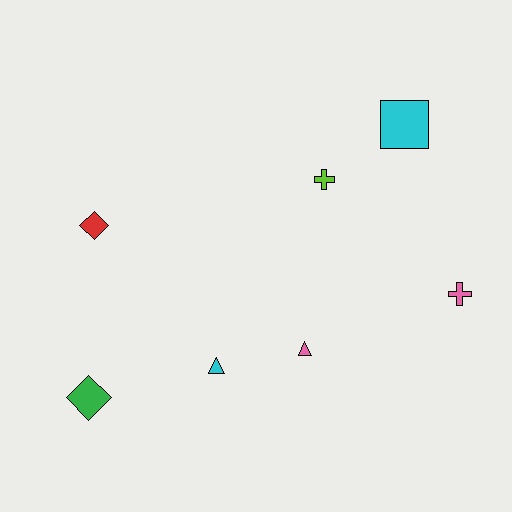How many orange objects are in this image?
There are no orange objects.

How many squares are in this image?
There is 1 square.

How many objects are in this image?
There are 7 objects.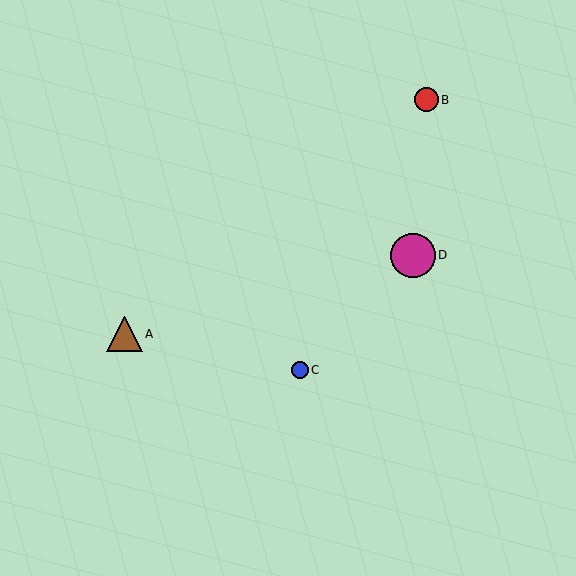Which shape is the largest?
The magenta circle (labeled D) is the largest.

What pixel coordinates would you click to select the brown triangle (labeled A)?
Click at (124, 334) to select the brown triangle A.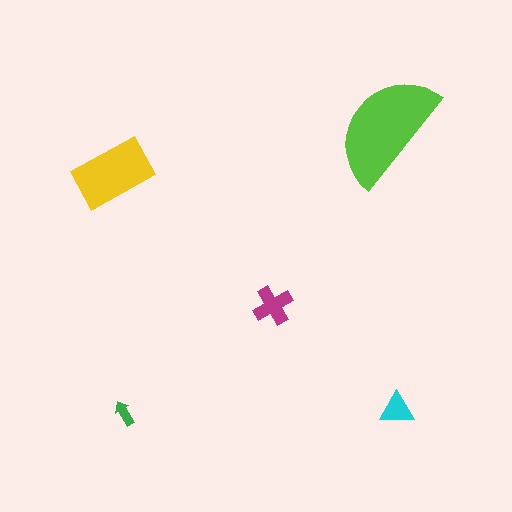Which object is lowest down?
The green arrow is bottommost.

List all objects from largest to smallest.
The lime semicircle, the yellow rectangle, the magenta cross, the cyan triangle, the green arrow.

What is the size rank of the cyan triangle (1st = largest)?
4th.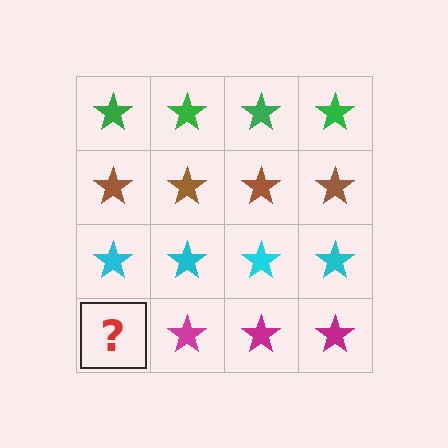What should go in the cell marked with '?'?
The missing cell should contain a magenta star.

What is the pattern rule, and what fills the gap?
The rule is that each row has a consistent color. The gap should be filled with a magenta star.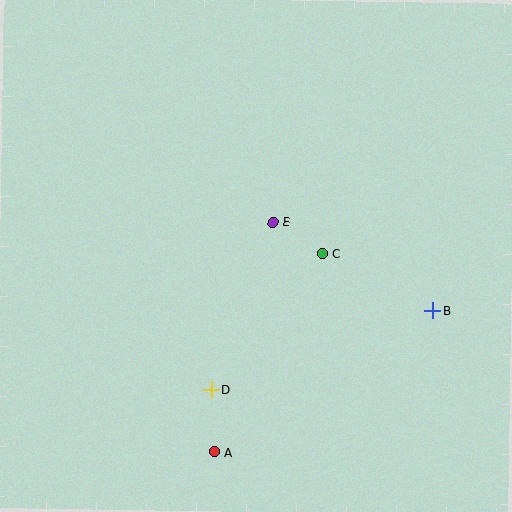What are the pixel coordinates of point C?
Point C is at (322, 254).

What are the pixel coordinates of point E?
Point E is at (273, 222).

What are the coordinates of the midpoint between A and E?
The midpoint between A and E is at (244, 337).